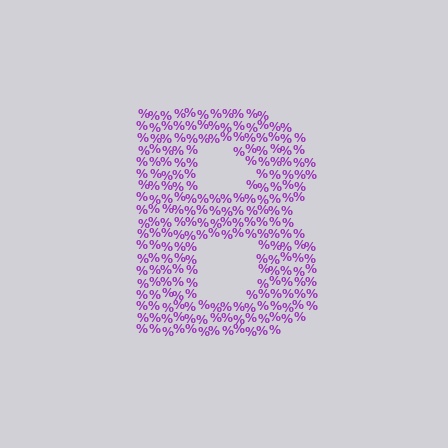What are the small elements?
The small elements are percent signs.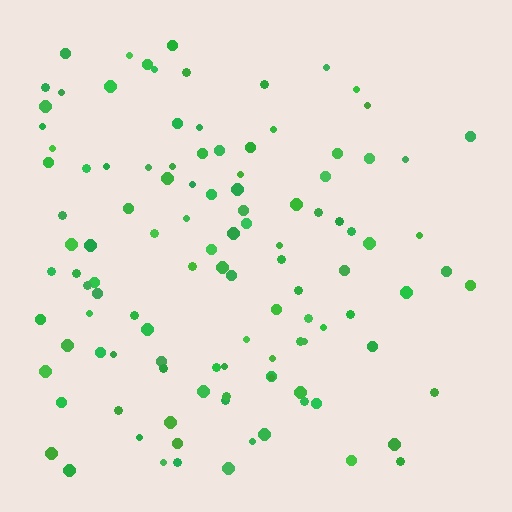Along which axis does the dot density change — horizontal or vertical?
Horizontal.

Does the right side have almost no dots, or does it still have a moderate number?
Still a moderate number, just noticeably fewer than the left.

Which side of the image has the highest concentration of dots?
The left.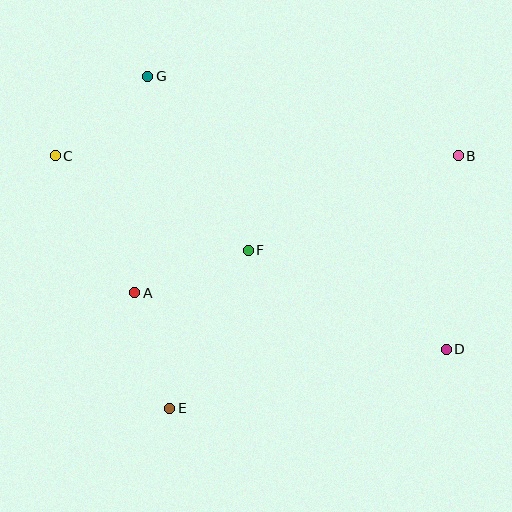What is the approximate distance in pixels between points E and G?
The distance between E and G is approximately 333 pixels.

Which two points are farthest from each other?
Points C and D are farthest from each other.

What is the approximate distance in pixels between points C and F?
The distance between C and F is approximately 215 pixels.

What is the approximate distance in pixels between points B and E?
The distance between B and E is approximately 384 pixels.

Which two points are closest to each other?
Points A and E are closest to each other.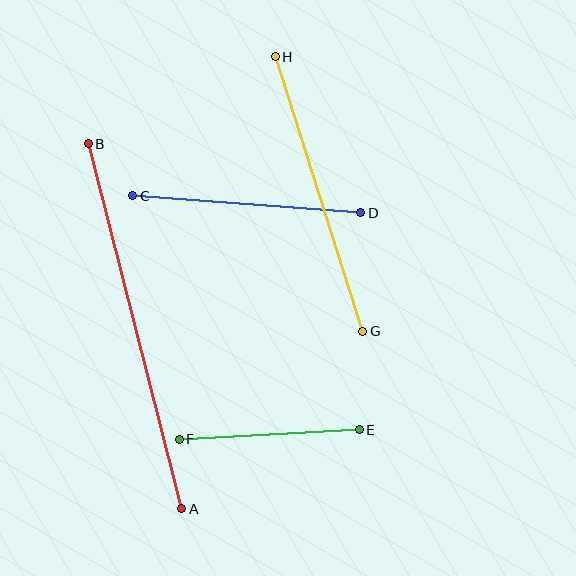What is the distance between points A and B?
The distance is approximately 377 pixels.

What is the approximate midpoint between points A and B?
The midpoint is at approximately (135, 326) pixels.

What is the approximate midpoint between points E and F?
The midpoint is at approximately (269, 434) pixels.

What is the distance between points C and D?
The distance is approximately 229 pixels.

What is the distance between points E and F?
The distance is approximately 180 pixels.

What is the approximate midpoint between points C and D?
The midpoint is at approximately (247, 204) pixels.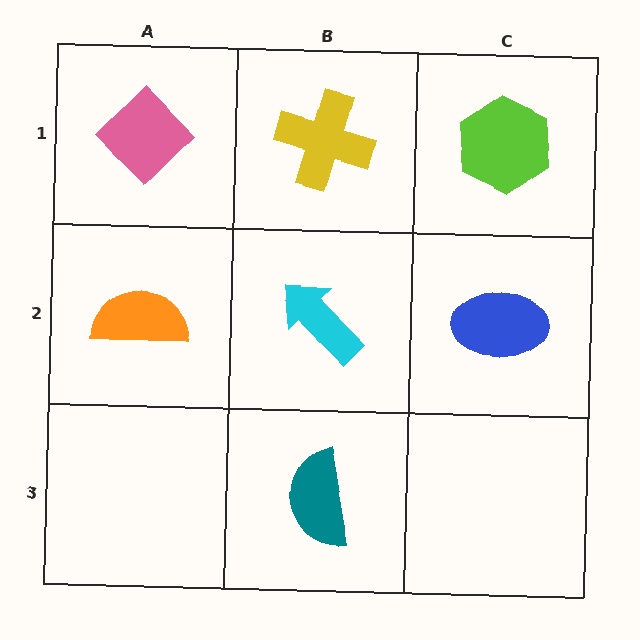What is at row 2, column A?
An orange semicircle.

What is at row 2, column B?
A cyan arrow.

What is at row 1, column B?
A yellow cross.